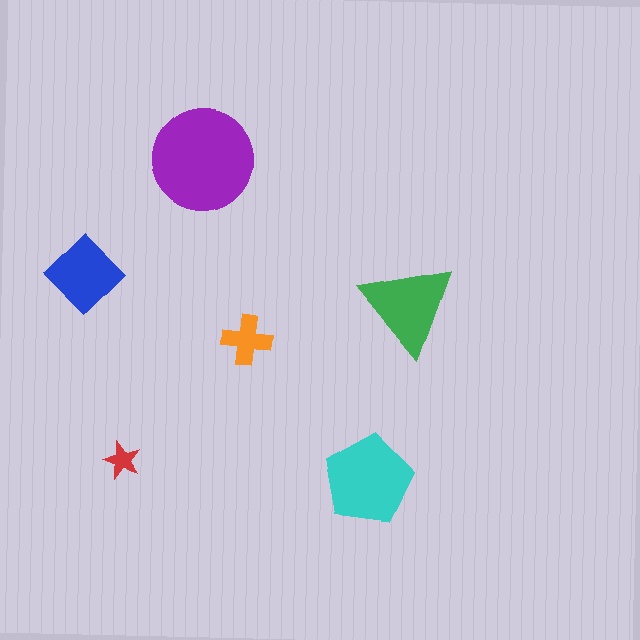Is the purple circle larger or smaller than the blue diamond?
Larger.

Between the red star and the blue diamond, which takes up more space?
The blue diamond.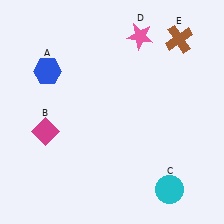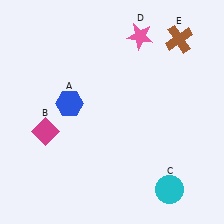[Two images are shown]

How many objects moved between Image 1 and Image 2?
1 object moved between the two images.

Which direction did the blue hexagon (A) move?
The blue hexagon (A) moved down.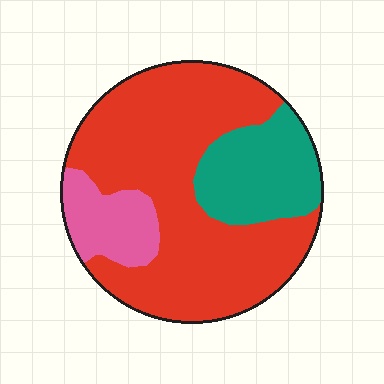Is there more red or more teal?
Red.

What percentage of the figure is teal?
Teal covers around 20% of the figure.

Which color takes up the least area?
Pink, at roughly 15%.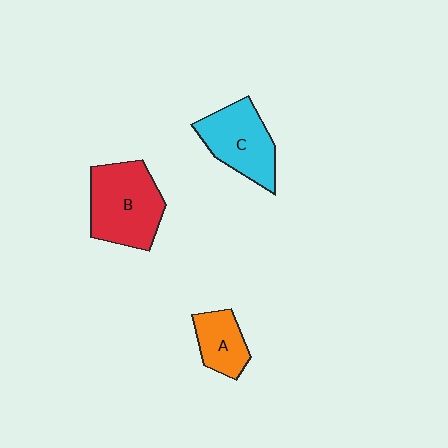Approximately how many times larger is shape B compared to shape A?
Approximately 2.0 times.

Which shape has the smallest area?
Shape A (orange).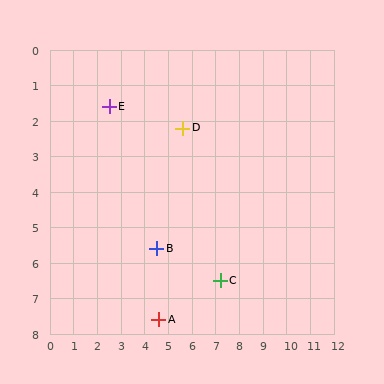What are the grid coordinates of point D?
Point D is at approximately (5.6, 2.2).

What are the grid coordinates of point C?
Point C is at approximately (7.2, 6.5).